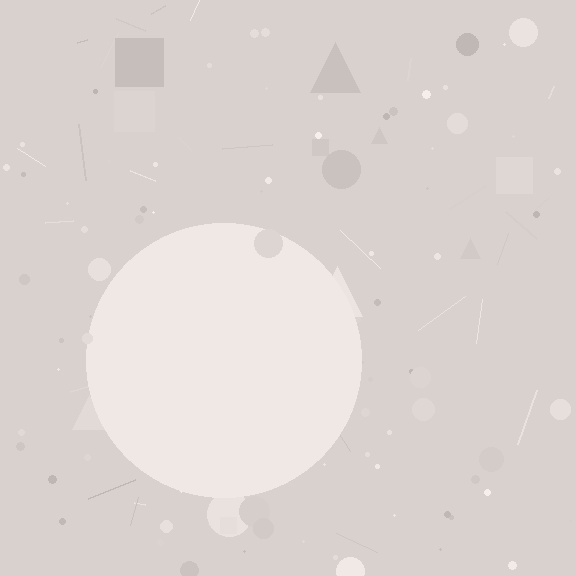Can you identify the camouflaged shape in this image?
The camouflaged shape is a circle.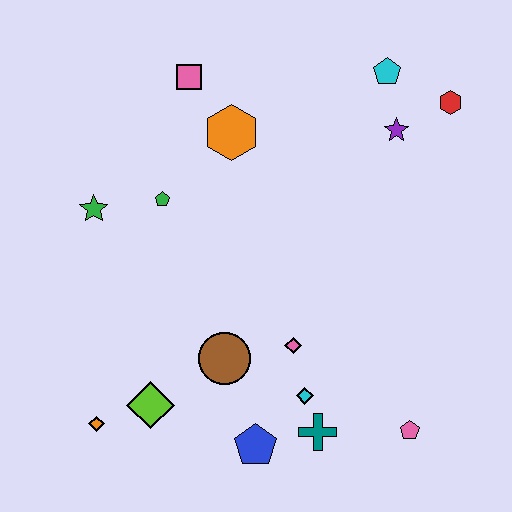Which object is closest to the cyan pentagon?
The purple star is closest to the cyan pentagon.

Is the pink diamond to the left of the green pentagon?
No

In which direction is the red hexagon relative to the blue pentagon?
The red hexagon is above the blue pentagon.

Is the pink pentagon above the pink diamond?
No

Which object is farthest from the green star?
The pink pentagon is farthest from the green star.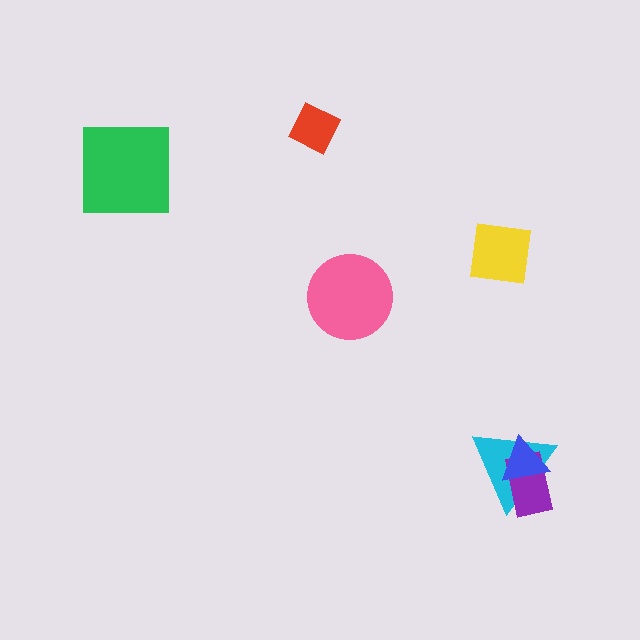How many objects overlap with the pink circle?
0 objects overlap with the pink circle.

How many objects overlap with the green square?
0 objects overlap with the green square.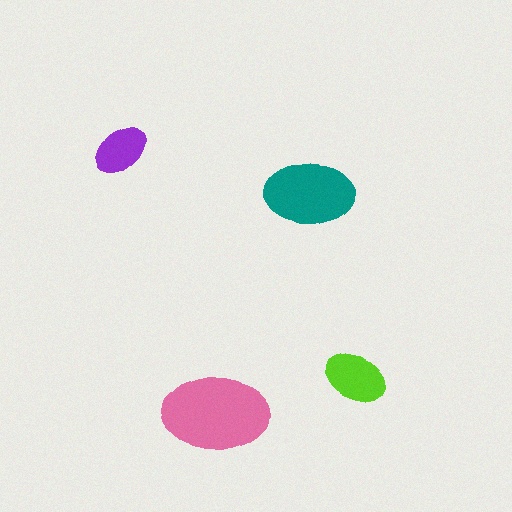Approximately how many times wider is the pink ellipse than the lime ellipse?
About 1.5 times wider.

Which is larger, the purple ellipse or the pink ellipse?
The pink one.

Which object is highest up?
The purple ellipse is topmost.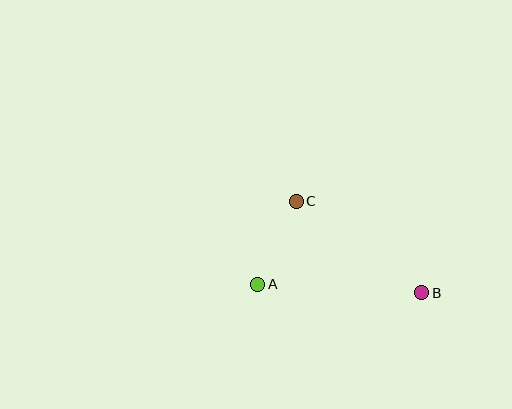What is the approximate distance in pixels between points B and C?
The distance between B and C is approximately 155 pixels.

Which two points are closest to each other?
Points A and C are closest to each other.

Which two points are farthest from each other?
Points A and B are farthest from each other.